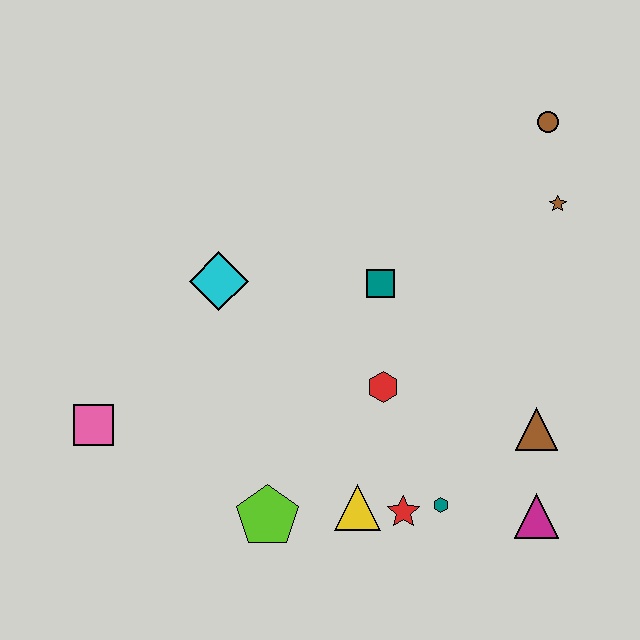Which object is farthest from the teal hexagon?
The brown circle is farthest from the teal hexagon.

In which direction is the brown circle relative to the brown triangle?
The brown circle is above the brown triangle.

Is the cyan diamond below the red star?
No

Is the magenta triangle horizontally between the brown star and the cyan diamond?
Yes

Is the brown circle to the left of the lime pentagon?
No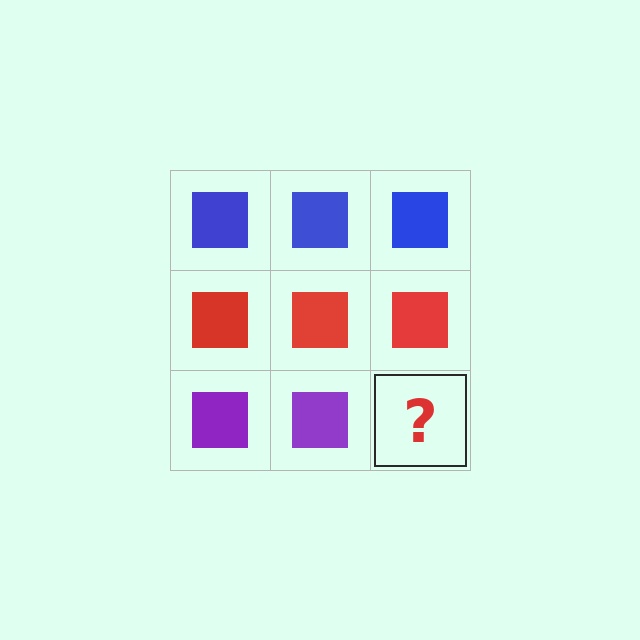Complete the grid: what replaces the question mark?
The question mark should be replaced with a purple square.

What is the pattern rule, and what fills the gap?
The rule is that each row has a consistent color. The gap should be filled with a purple square.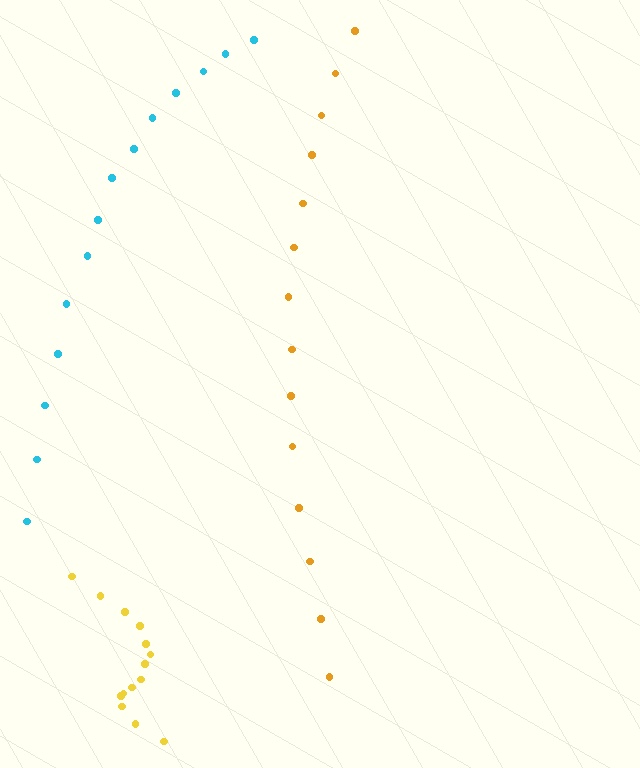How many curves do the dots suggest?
There are 3 distinct paths.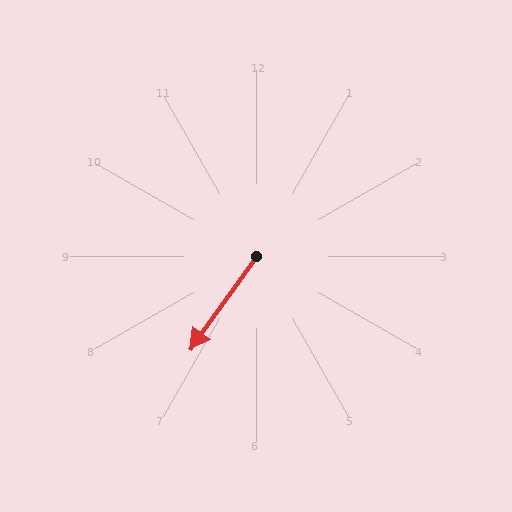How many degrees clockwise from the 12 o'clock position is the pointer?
Approximately 215 degrees.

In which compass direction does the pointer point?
Southwest.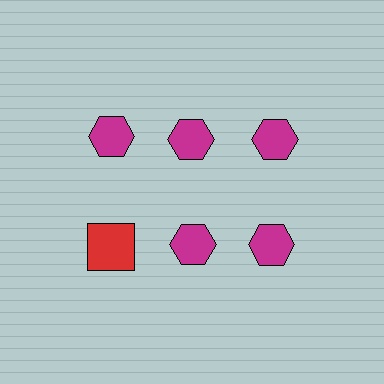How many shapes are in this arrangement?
There are 6 shapes arranged in a grid pattern.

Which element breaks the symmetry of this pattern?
The red square in the second row, leftmost column breaks the symmetry. All other shapes are magenta hexagons.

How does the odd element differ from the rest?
It differs in both color (red instead of magenta) and shape (square instead of hexagon).